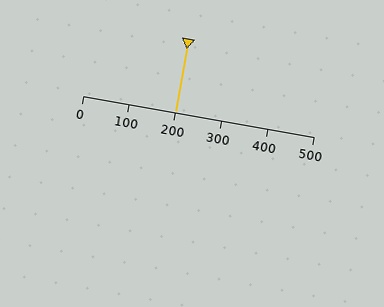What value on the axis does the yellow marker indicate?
The marker indicates approximately 200.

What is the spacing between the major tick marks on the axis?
The major ticks are spaced 100 apart.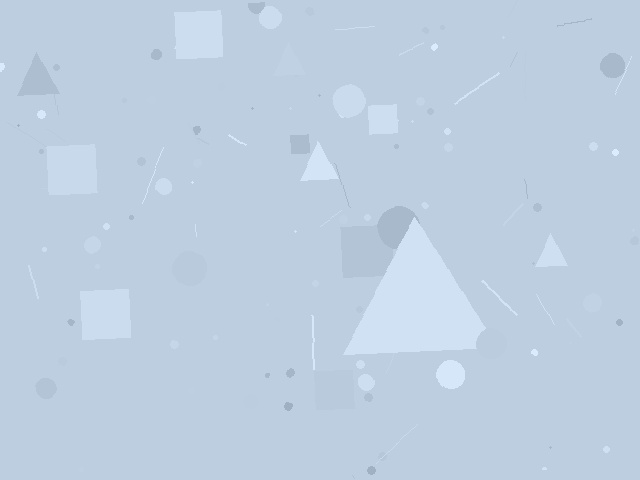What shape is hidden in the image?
A triangle is hidden in the image.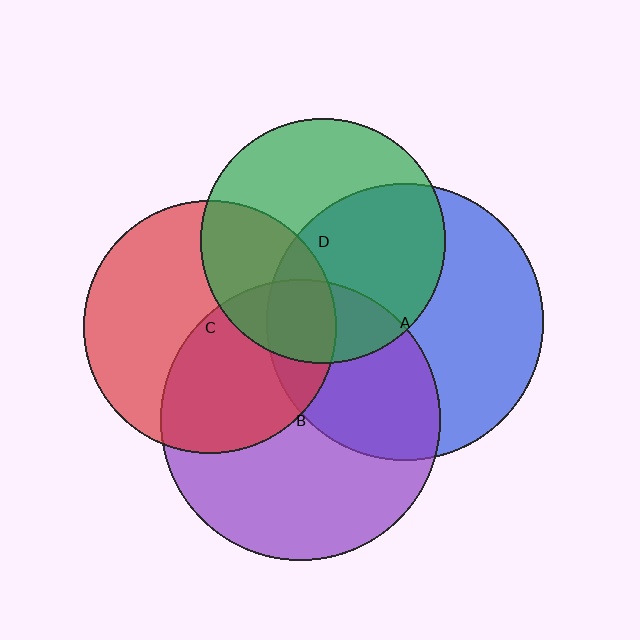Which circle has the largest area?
Circle B (purple).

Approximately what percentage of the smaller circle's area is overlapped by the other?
Approximately 45%.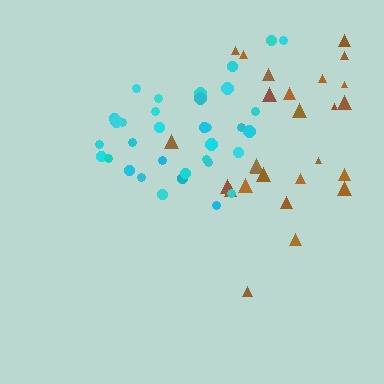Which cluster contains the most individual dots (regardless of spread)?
Cyan (34).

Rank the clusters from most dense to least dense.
cyan, brown.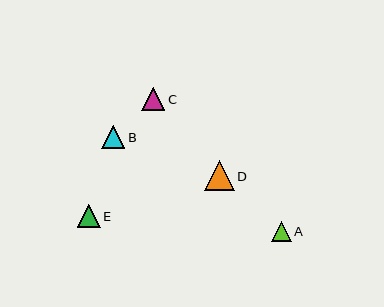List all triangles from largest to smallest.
From largest to smallest: D, B, C, E, A.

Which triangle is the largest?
Triangle D is the largest with a size of approximately 30 pixels.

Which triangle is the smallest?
Triangle A is the smallest with a size of approximately 20 pixels.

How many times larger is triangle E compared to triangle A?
Triangle E is approximately 1.1 times the size of triangle A.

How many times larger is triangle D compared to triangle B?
Triangle D is approximately 1.3 times the size of triangle B.